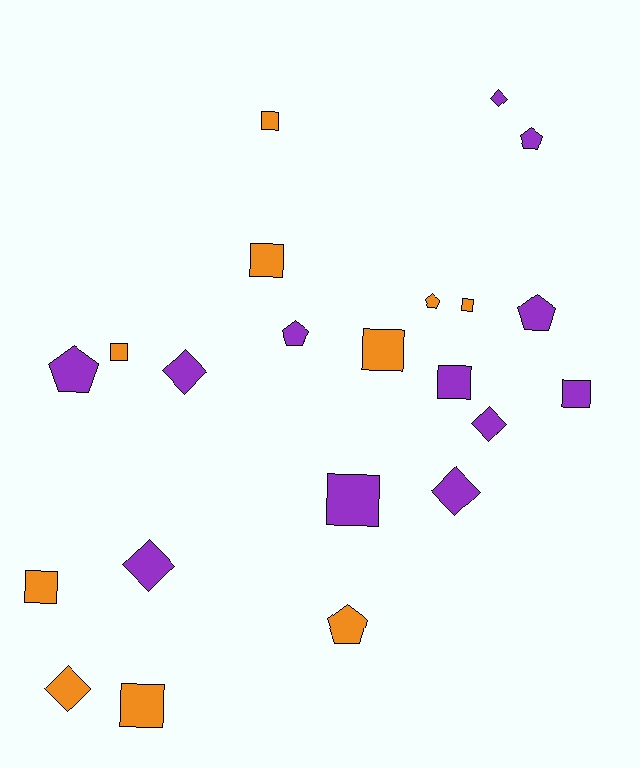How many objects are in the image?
There are 22 objects.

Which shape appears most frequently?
Square, with 10 objects.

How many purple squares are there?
There are 3 purple squares.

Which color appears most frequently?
Purple, with 12 objects.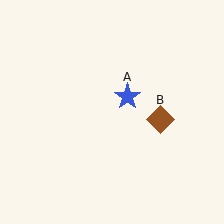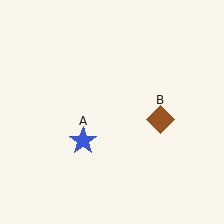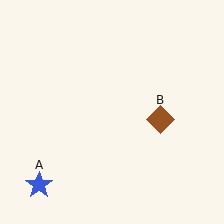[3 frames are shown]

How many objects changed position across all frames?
1 object changed position: blue star (object A).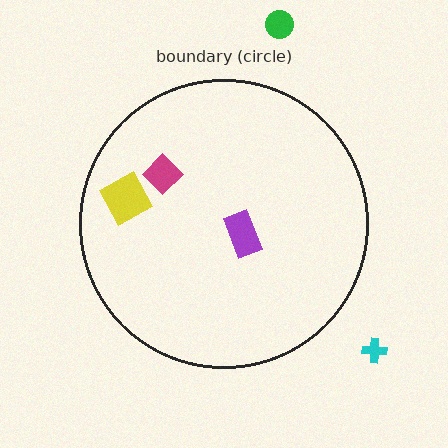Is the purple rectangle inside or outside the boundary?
Inside.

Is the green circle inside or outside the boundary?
Outside.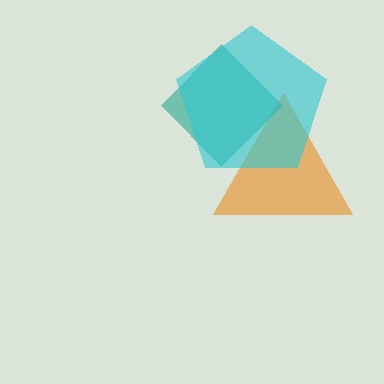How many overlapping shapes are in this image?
There are 3 overlapping shapes in the image.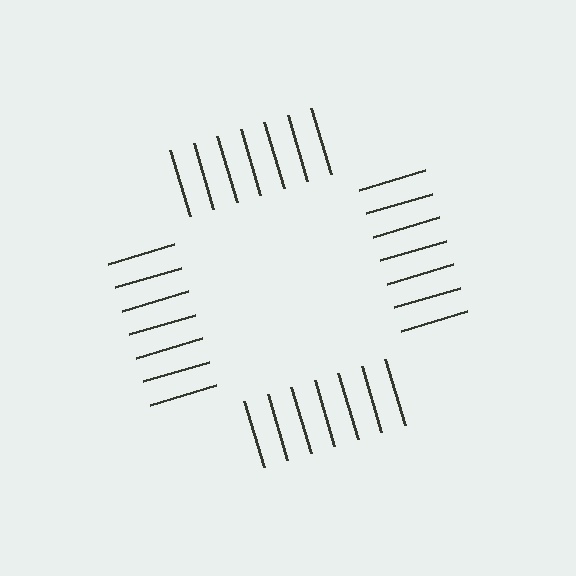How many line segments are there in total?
28 — 7 along each of the 4 edges.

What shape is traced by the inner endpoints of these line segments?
An illusory square — the line segments terminate on its edges but no continuous stroke is drawn.